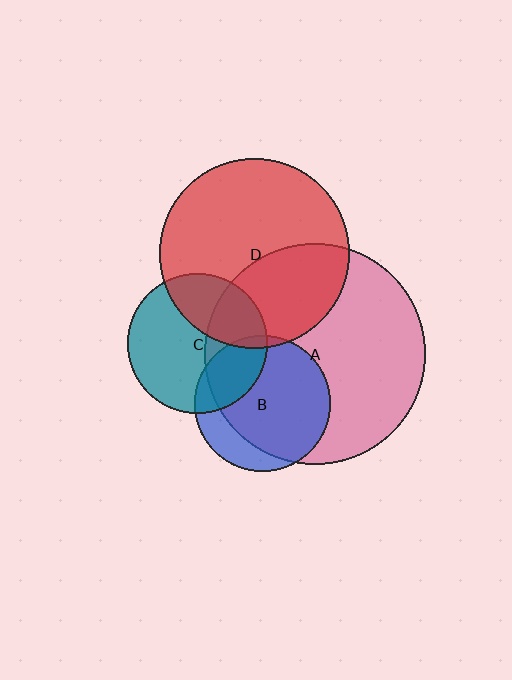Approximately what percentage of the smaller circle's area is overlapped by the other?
Approximately 5%.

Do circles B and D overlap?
Yes.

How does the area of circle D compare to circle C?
Approximately 1.8 times.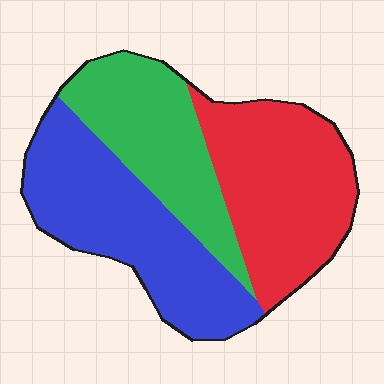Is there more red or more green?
Red.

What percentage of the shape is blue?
Blue covers about 35% of the shape.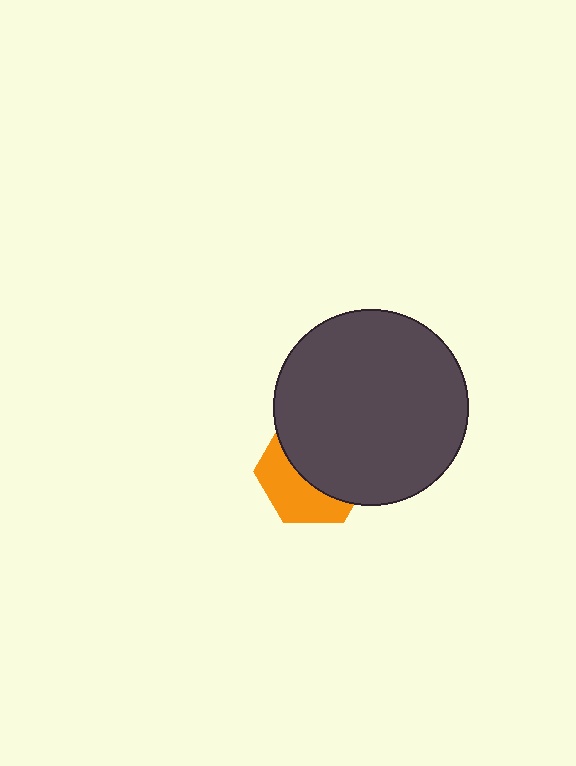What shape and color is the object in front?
The object in front is a dark gray circle.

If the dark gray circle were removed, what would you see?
You would see the complete orange hexagon.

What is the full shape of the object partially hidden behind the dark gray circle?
The partially hidden object is an orange hexagon.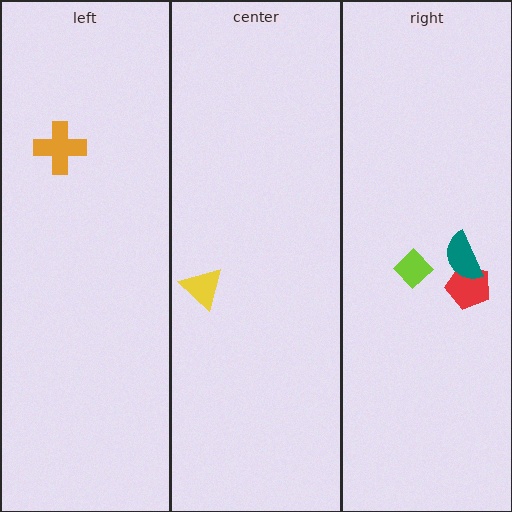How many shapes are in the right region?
3.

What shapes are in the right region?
The red pentagon, the teal semicircle, the lime diamond.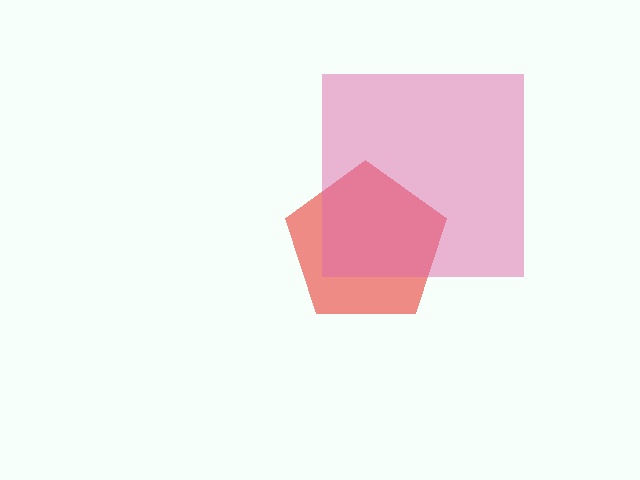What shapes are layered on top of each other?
The layered shapes are: a red pentagon, a pink square.